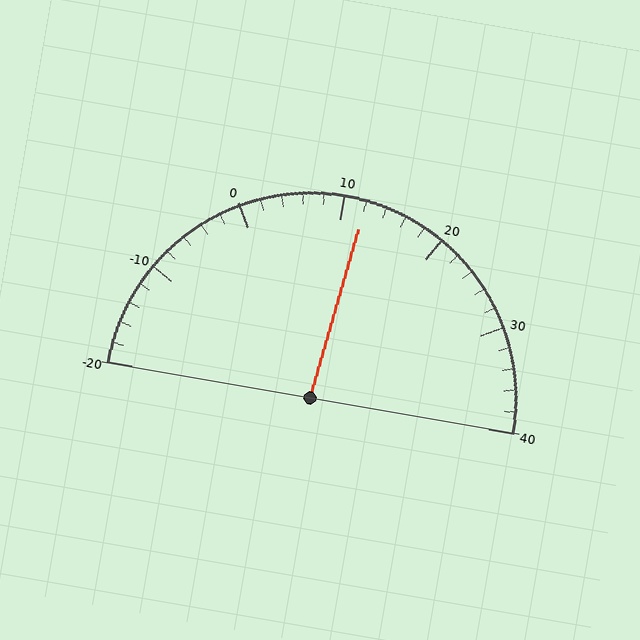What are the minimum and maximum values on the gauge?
The gauge ranges from -20 to 40.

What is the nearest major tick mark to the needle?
The nearest major tick mark is 10.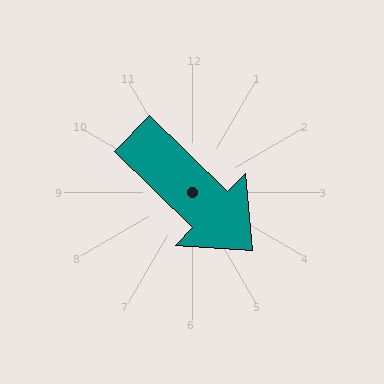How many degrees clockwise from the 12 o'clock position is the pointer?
Approximately 134 degrees.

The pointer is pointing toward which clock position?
Roughly 4 o'clock.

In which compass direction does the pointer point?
Southeast.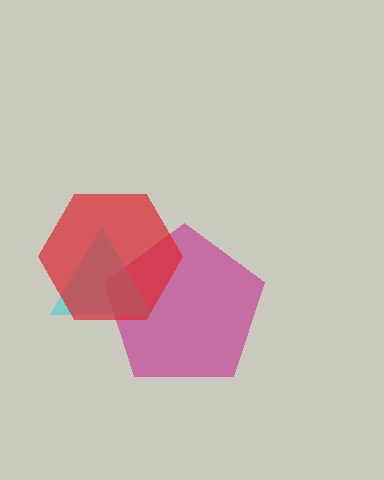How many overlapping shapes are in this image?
There are 3 overlapping shapes in the image.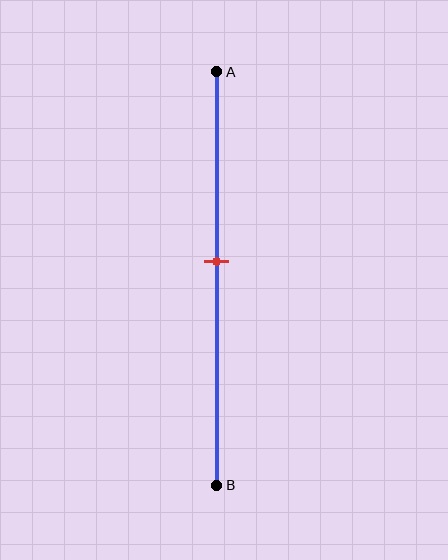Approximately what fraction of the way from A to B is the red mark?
The red mark is approximately 45% of the way from A to B.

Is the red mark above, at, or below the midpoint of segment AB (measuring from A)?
The red mark is above the midpoint of segment AB.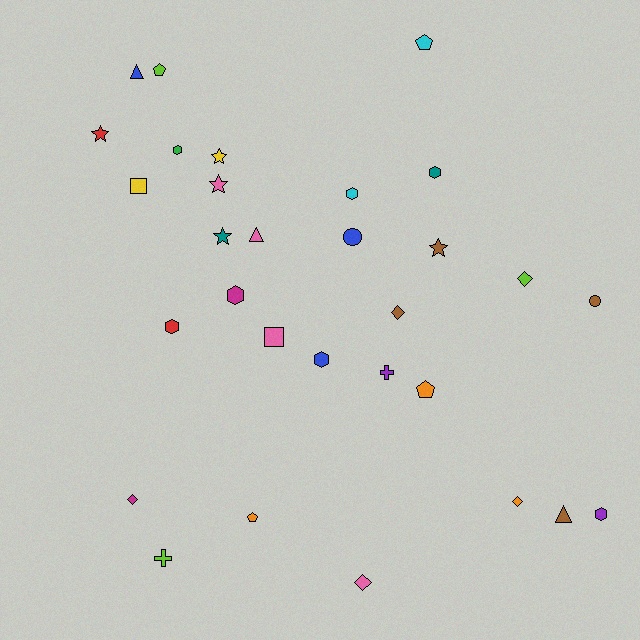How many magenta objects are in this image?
There are 2 magenta objects.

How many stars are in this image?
There are 5 stars.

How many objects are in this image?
There are 30 objects.